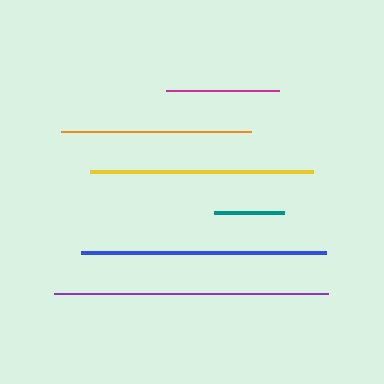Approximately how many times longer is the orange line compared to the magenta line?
The orange line is approximately 1.7 times the length of the magenta line.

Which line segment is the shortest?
The teal line is the shortest at approximately 70 pixels.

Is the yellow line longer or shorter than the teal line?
The yellow line is longer than the teal line.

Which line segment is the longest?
The purple line is the longest at approximately 274 pixels.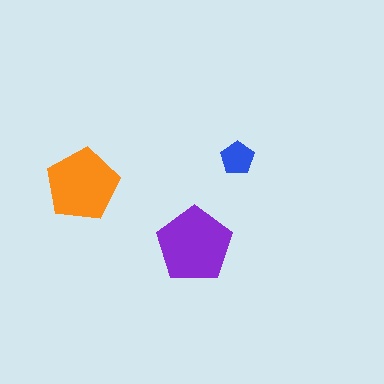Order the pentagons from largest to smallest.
the purple one, the orange one, the blue one.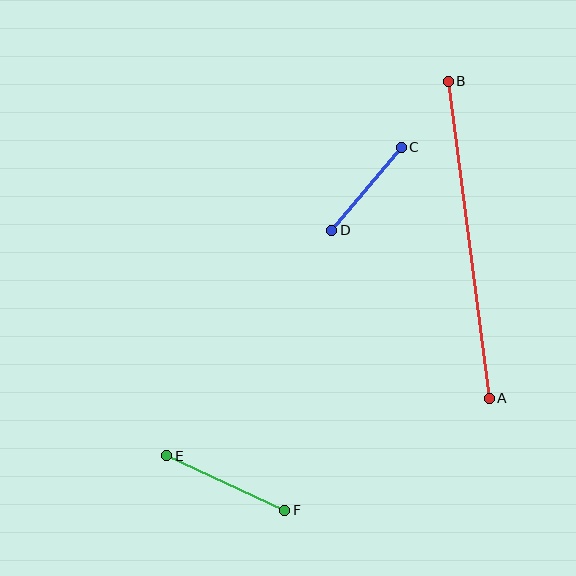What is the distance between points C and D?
The distance is approximately 108 pixels.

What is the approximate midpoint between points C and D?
The midpoint is at approximately (366, 189) pixels.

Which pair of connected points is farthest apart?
Points A and B are farthest apart.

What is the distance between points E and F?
The distance is approximately 130 pixels.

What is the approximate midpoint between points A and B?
The midpoint is at approximately (469, 240) pixels.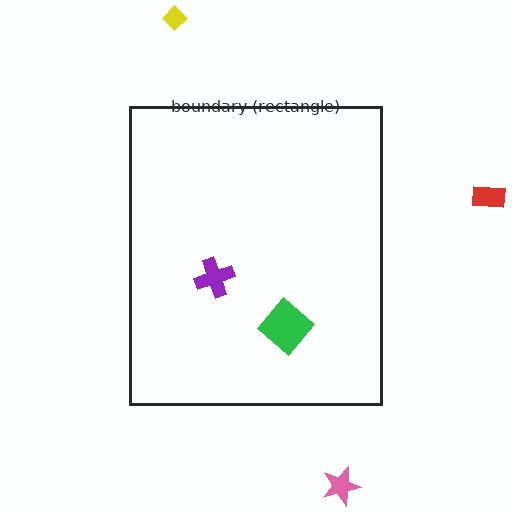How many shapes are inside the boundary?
2 inside, 3 outside.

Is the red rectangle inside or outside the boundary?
Outside.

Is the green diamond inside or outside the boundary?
Inside.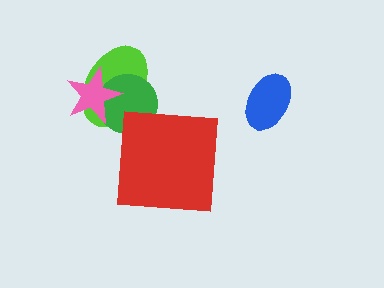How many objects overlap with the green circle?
2 objects overlap with the green circle.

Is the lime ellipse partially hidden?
Yes, it is partially covered by another shape.